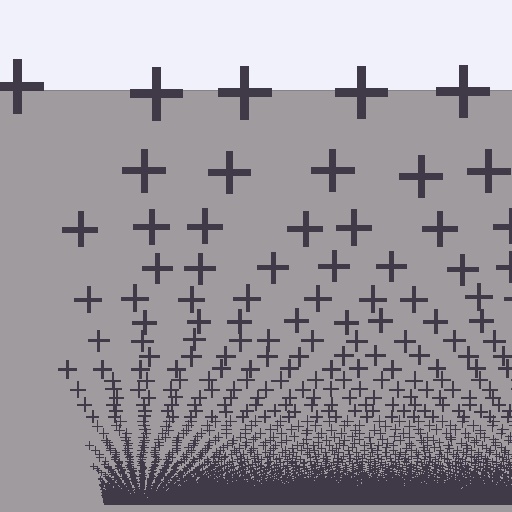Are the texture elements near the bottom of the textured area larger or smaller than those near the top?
Smaller. The gradient is inverted — elements near the bottom are smaller and denser.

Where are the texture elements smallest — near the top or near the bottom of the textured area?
Near the bottom.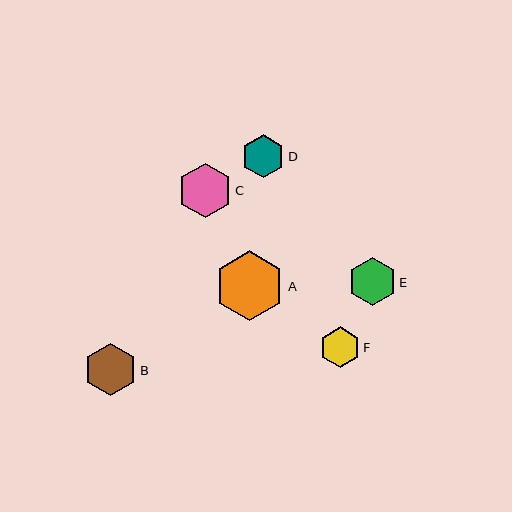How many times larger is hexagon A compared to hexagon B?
Hexagon A is approximately 1.3 times the size of hexagon B.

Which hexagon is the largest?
Hexagon A is the largest with a size of approximately 70 pixels.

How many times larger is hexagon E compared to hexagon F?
Hexagon E is approximately 1.2 times the size of hexagon F.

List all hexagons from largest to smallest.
From largest to smallest: A, C, B, E, D, F.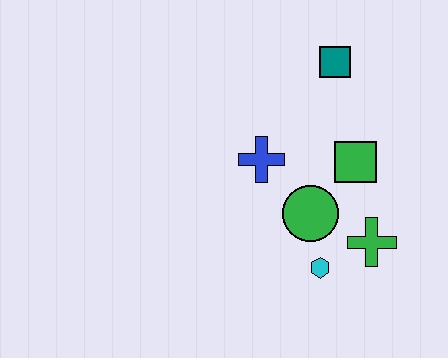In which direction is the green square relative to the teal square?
The green square is below the teal square.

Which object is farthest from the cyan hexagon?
The teal square is farthest from the cyan hexagon.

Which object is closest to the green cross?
The cyan hexagon is closest to the green cross.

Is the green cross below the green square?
Yes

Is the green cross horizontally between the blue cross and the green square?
No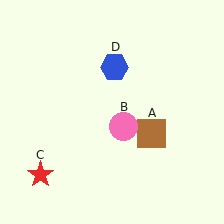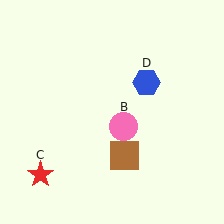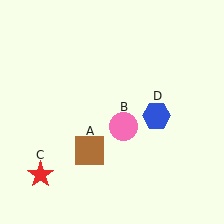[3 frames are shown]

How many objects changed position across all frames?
2 objects changed position: brown square (object A), blue hexagon (object D).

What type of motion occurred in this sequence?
The brown square (object A), blue hexagon (object D) rotated clockwise around the center of the scene.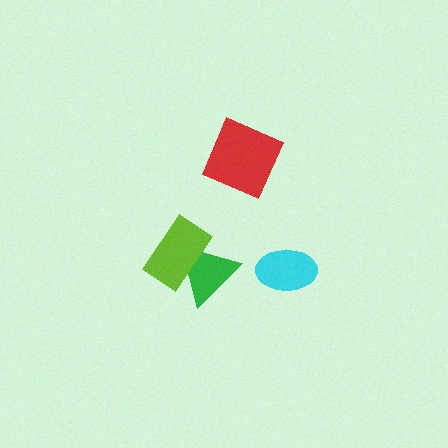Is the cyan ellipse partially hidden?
No, no other shape covers it.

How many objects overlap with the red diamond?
0 objects overlap with the red diamond.